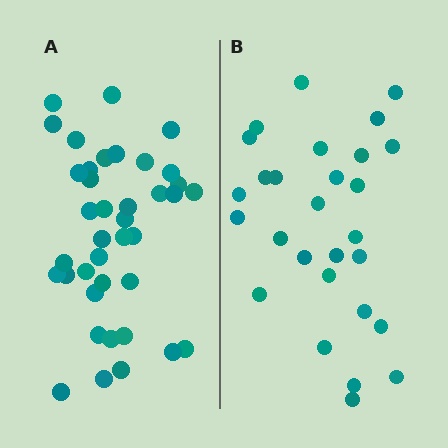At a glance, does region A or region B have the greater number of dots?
Region A (the left region) has more dots.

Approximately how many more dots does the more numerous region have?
Region A has roughly 12 or so more dots than region B.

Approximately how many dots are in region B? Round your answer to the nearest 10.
About 30 dots. (The exact count is 28, which rounds to 30.)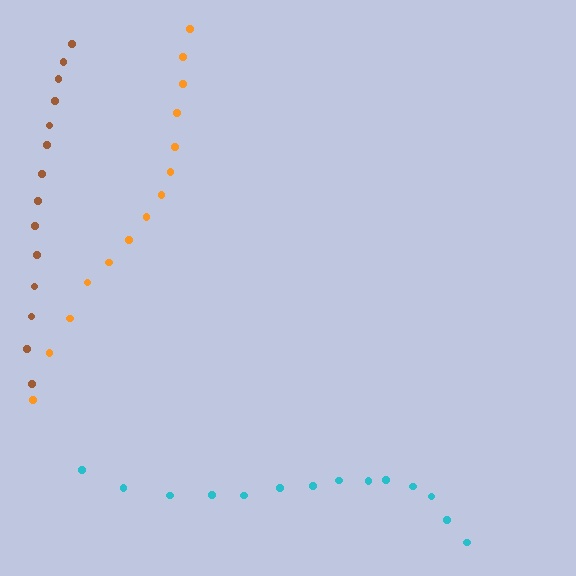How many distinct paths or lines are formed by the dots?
There are 3 distinct paths.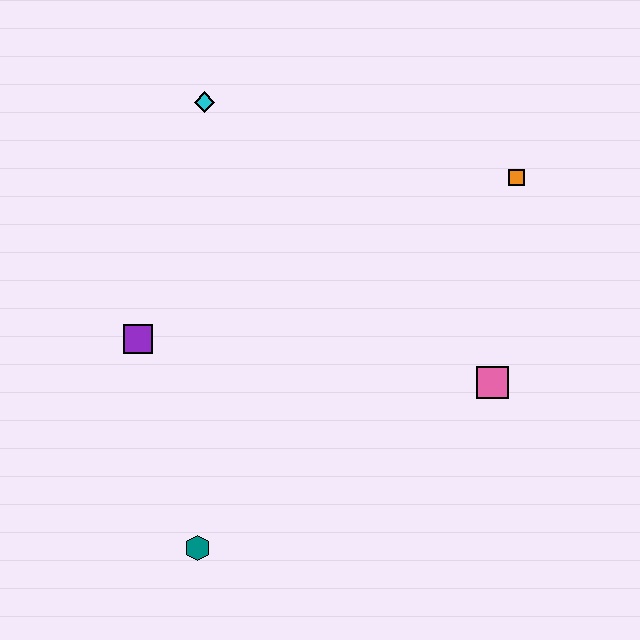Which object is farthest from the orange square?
The teal hexagon is farthest from the orange square.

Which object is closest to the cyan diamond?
The purple square is closest to the cyan diamond.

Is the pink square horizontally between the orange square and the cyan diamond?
Yes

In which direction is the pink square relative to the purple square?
The pink square is to the right of the purple square.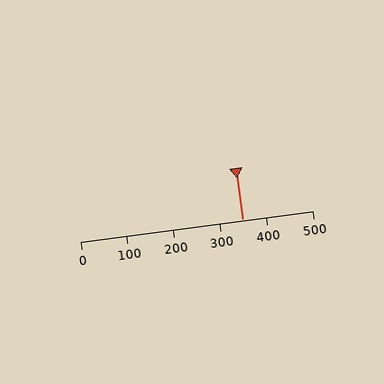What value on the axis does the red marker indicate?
The marker indicates approximately 350.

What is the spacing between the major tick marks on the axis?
The major ticks are spaced 100 apart.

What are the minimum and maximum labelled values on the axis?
The axis runs from 0 to 500.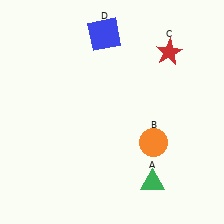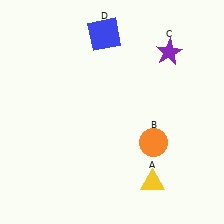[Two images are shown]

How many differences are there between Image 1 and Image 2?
There are 2 differences between the two images.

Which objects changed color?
A changed from green to yellow. C changed from red to purple.